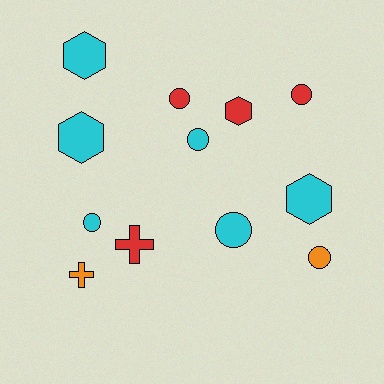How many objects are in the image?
There are 12 objects.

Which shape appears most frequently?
Circle, with 6 objects.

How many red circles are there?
There are 2 red circles.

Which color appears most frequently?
Cyan, with 6 objects.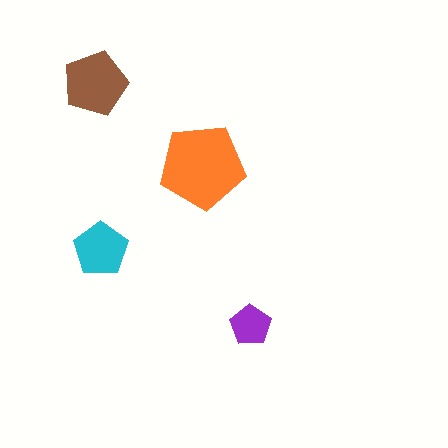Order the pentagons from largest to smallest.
the orange one, the brown one, the cyan one, the purple one.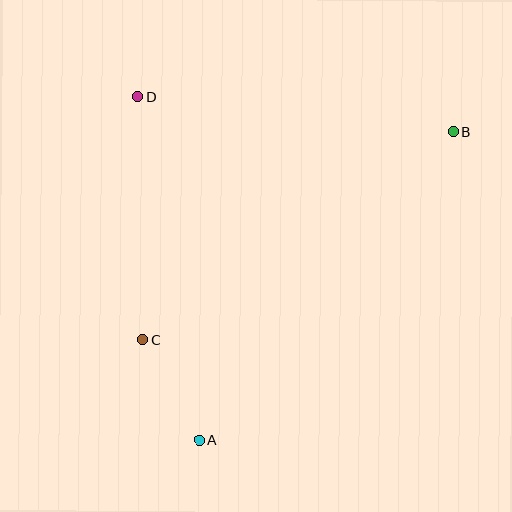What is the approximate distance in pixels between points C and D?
The distance between C and D is approximately 243 pixels.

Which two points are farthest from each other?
Points A and B are farthest from each other.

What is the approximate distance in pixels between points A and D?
The distance between A and D is approximately 349 pixels.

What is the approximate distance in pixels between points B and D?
The distance between B and D is approximately 317 pixels.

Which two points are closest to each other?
Points A and C are closest to each other.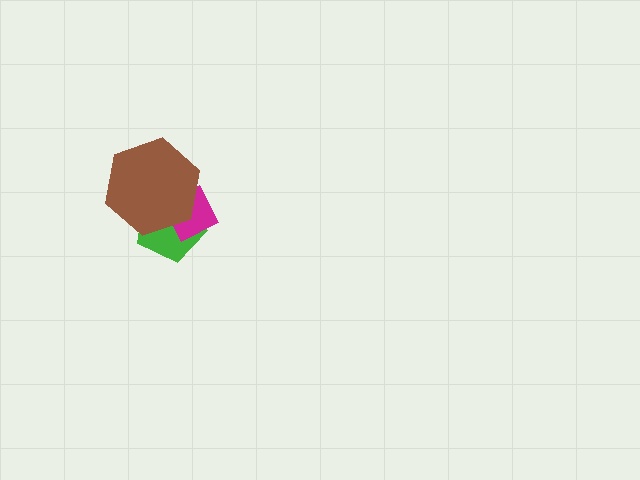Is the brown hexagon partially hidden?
No, no other shape covers it.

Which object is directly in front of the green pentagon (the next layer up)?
The magenta diamond is directly in front of the green pentagon.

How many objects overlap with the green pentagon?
2 objects overlap with the green pentagon.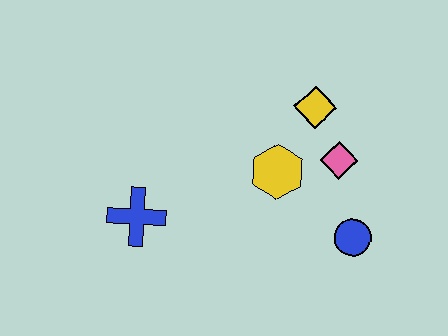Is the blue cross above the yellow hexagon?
No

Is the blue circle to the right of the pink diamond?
Yes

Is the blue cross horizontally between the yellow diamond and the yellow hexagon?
No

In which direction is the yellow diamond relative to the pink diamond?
The yellow diamond is above the pink diamond.